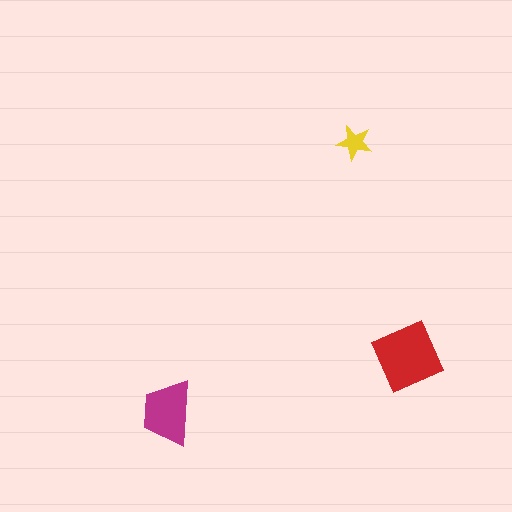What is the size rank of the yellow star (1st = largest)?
3rd.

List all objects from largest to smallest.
The red diamond, the magenta trapezoid, the yellow star.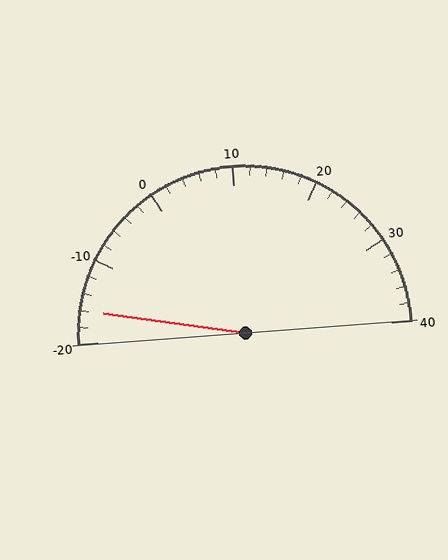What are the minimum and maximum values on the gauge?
The gauge ranges from -20 to 40.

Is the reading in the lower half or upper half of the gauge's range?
The reading is in the lower half of the range (-20 to 40).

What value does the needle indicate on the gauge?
The needle indicates approximately -16.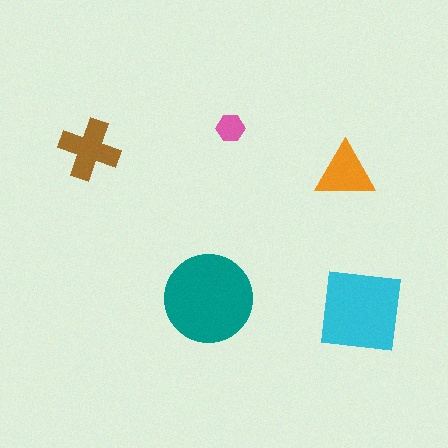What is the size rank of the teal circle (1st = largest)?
1st.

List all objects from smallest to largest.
The pink hexagon, the orange triangle, the brown cross, the cyan square, the teal circle.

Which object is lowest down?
The cyan square is bottommost.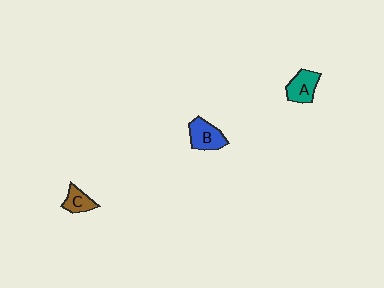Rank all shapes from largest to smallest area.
From largest to smallest: B (blue), A (teal), C (brown).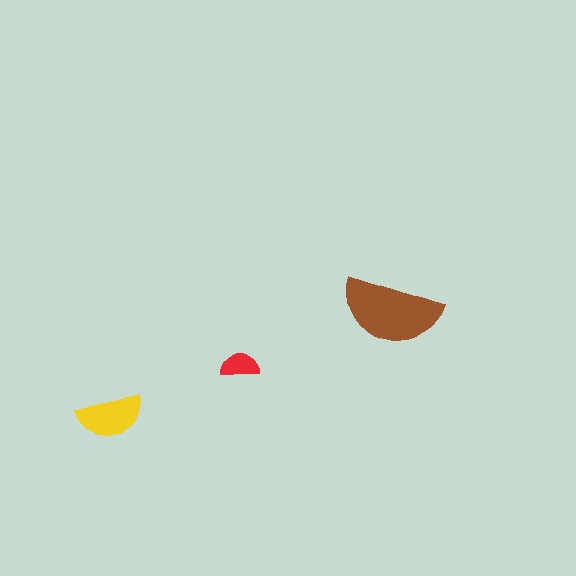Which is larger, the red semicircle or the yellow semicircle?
The yellow one.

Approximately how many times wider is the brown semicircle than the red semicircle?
About 2.5 times wider.